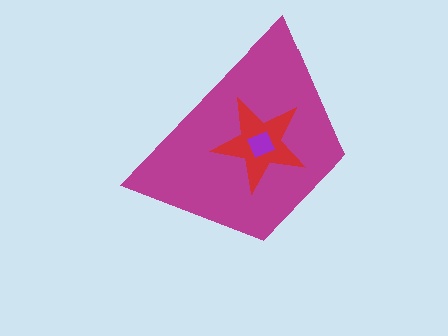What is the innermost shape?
The purple diamond.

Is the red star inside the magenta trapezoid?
Yes.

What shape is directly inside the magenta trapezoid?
The red star.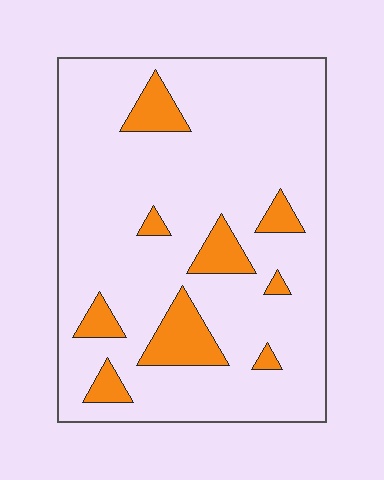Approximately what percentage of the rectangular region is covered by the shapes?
Approximately 15%.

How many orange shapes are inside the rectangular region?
9.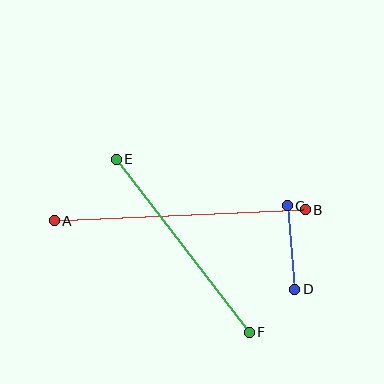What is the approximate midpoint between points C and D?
The midpoint is at approximately (291, 248) pixels.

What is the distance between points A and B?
The distance is approximately 251 pixels.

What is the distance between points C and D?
The distance is approximately 84 pixels.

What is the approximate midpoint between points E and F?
The midpoint is at approximately (183, 246) pixels.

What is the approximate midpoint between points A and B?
The midpoint is at approximately (180, 215) pixels.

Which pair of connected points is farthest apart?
Points A and B are farthest apart.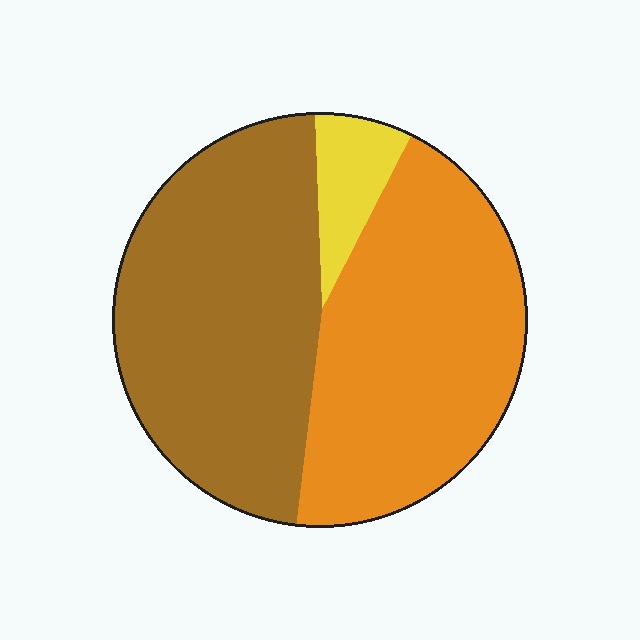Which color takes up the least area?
Yellow, at roughly 5%.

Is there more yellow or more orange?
Orange.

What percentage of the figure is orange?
Orange covers about 45% of the figure.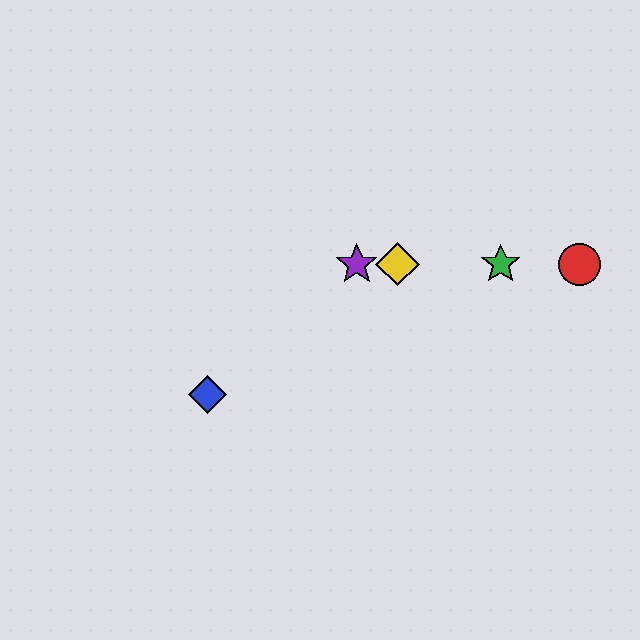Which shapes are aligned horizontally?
The red circle, the green star, the yellow diamond, the purple star are aligned horizontally.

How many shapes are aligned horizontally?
4 shapes (the red circle, the green star, the yellow diamond, the purple star) are aligned horizontally.